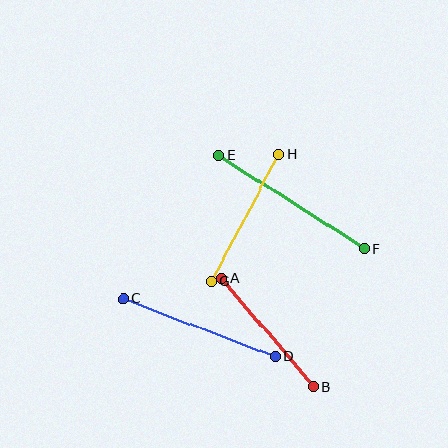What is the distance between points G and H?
The distance is approximately 144 pixels.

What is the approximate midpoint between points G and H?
The midpoint is at approximately (245, 218) pixels.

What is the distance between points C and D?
The distance is approximately 162 pixels.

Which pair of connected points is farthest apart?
Points E and F are farthest apart.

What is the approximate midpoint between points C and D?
The midpoint is at approximately (199, 328) pixels.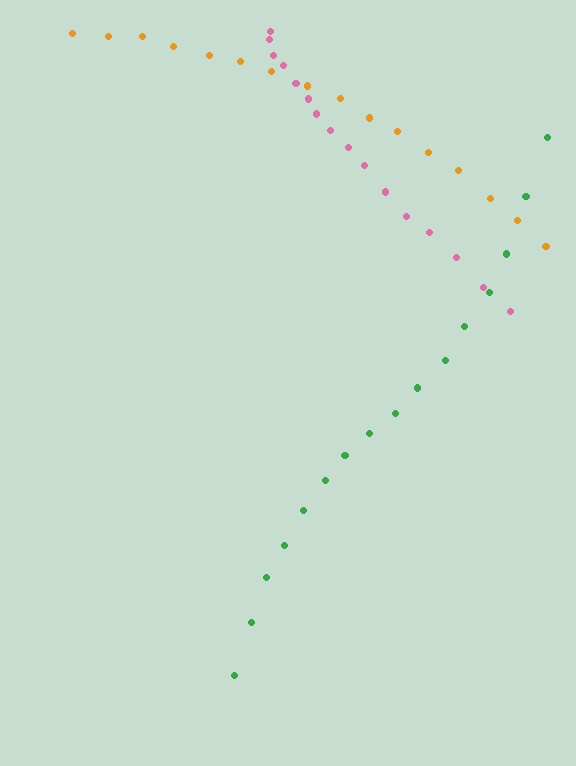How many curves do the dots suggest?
There are 3 distinct paths.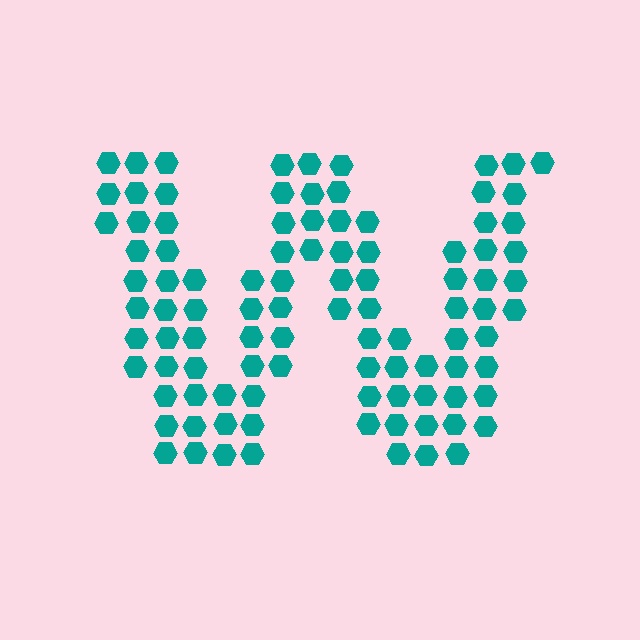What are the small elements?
The small elements are hexagons.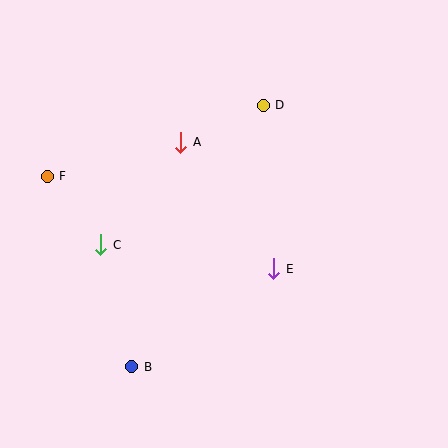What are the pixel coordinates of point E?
Point E is at (274, 269).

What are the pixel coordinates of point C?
Point C is at (101, 245).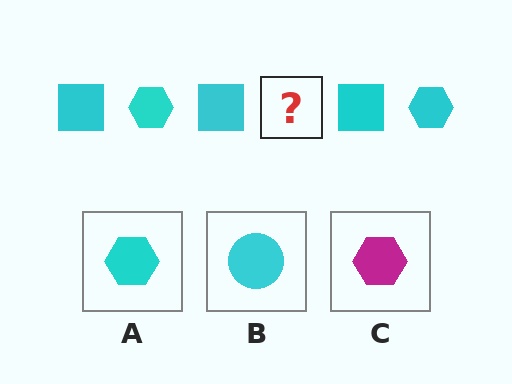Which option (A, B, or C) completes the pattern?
A.